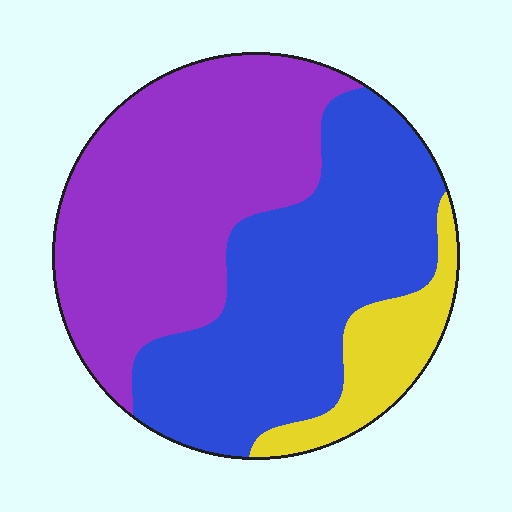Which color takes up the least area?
Yellow, at roughly 10%.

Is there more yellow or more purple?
Purple.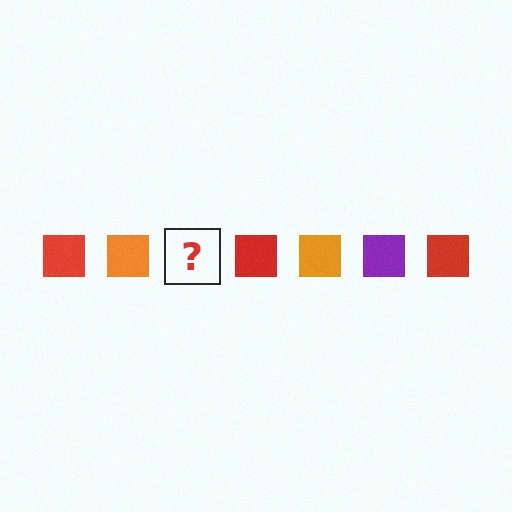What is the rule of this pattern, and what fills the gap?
The rule is that the pattern cycles through red, orange, purple squares. The gap should be filled with a purple square.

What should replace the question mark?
The question mark should be replaced with a purple square.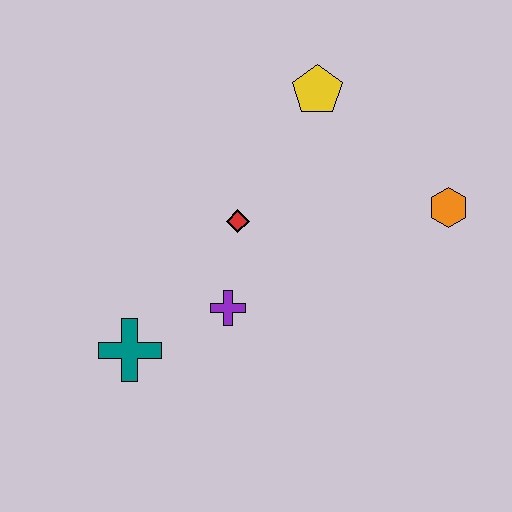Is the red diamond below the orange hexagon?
Yes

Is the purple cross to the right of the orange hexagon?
No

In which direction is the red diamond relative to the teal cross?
The red diamond is above the teal cross.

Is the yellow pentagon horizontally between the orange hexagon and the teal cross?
Yes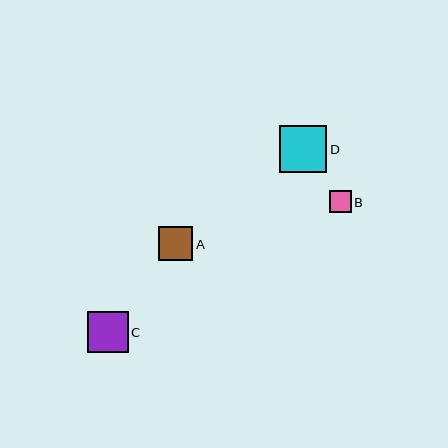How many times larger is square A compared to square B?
Square A is approximately 1.6 times the size of square B.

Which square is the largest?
Square D is the largest with a size of approximately 47 pixels.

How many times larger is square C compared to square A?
Square C is approximately 1.2 times the size of square A.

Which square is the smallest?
Square B is the smallest with a size of approximately 22 pixels.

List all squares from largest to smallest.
From largest to smallest: D, C, A, B.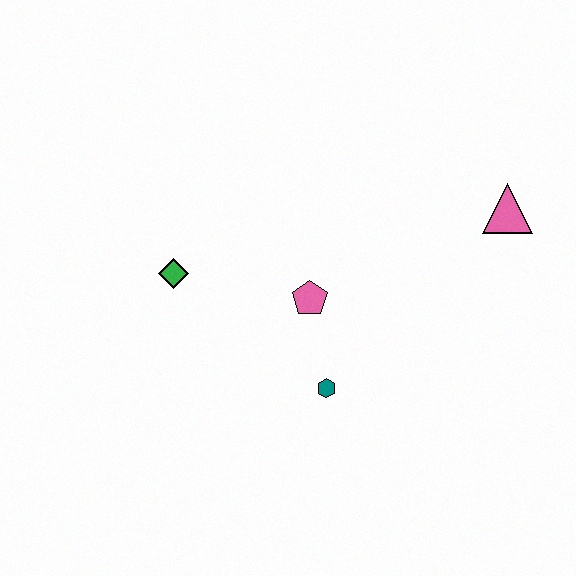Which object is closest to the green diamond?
The pink pentagon is closest to the green diamond.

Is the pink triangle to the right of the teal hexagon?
Yes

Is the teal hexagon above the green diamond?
No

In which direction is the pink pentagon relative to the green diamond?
The pink pentagon is to the right of the green diamond.